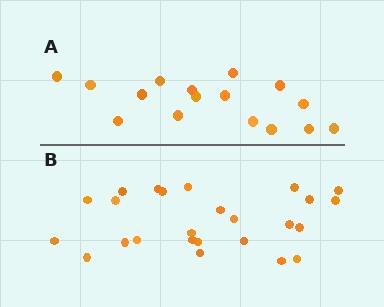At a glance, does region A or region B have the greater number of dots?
Region B (the bottom region) has more dots.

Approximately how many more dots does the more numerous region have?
Region B has roughly 8 or so more dots than region A.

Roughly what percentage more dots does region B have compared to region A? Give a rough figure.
About 55% more.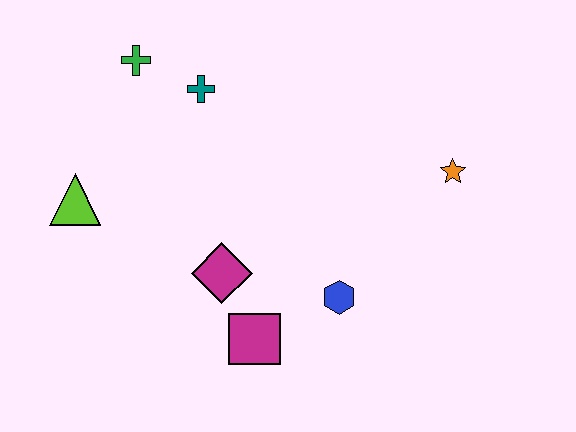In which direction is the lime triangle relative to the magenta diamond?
The lime triangle is to the left of the magenta diamond.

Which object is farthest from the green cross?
The orange star is farthest from the green cross.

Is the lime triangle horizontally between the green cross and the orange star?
No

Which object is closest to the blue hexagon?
The magenta square is closest to the blue hexagon.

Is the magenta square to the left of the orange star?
Yes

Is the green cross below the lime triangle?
No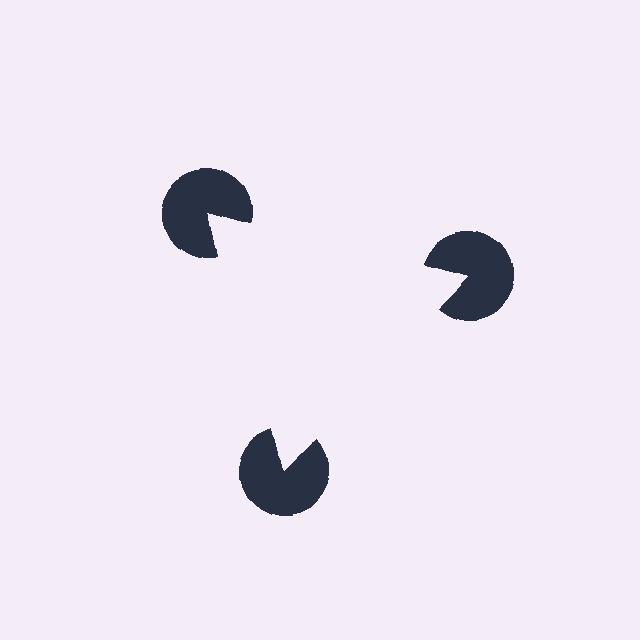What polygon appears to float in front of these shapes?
An illusory triangle — its edges are inferred from the aligned wedge cuts in the pac-man discs, not physically drawn.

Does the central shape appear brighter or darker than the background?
It typically appears slightly brighter than the background, even though no actual brightness change is drawn.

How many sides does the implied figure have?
3 sides.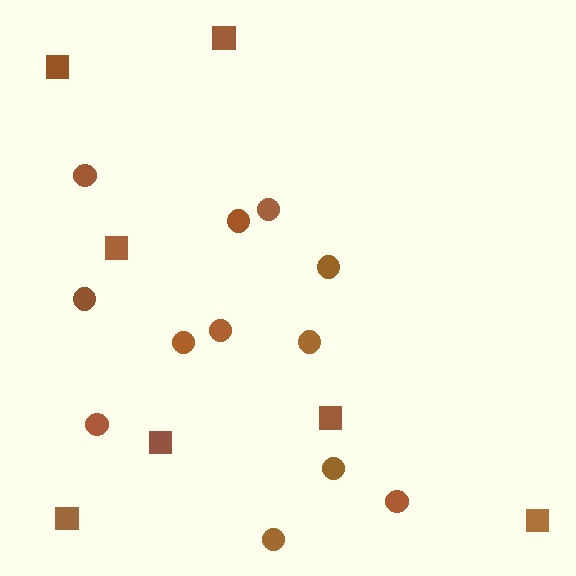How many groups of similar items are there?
There are 2 groups: one group of squares (7) and one group of circles (12).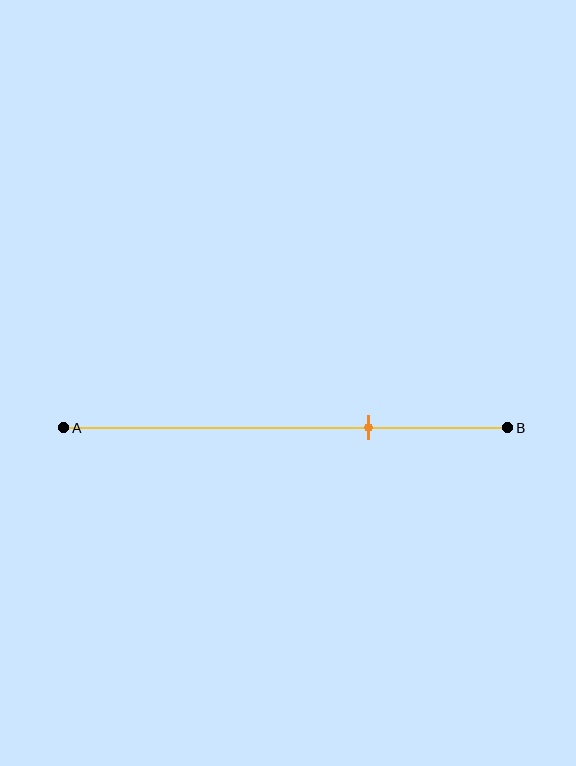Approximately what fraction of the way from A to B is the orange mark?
The orange mark is approximately 70% of the way from A to B.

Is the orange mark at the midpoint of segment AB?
No, the mark is at about 70% from A, not at the 50% midpoint.